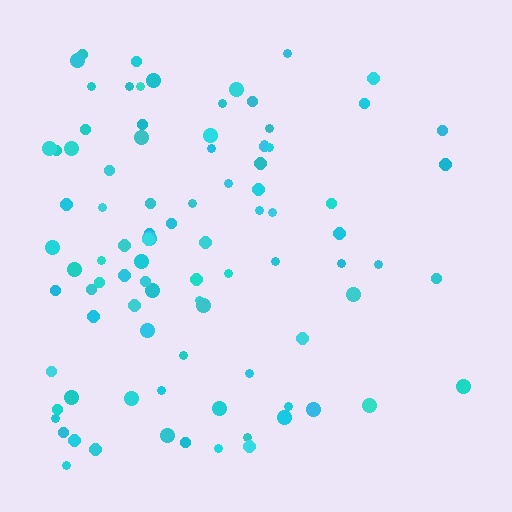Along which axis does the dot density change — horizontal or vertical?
Horizontal.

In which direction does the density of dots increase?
From right to left, with the left side densest.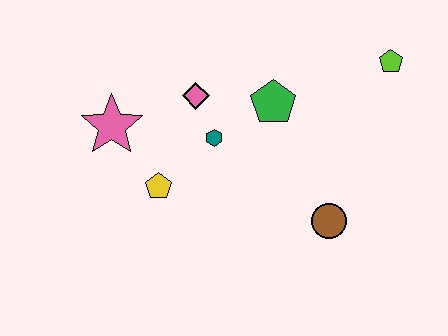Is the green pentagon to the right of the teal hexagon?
Yes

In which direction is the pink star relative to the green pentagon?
The pink star is to the left of the green pentagon.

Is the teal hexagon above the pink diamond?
No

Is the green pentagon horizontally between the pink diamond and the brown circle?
Yes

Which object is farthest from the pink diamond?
The lime pentagon is farthest from the pink diamond.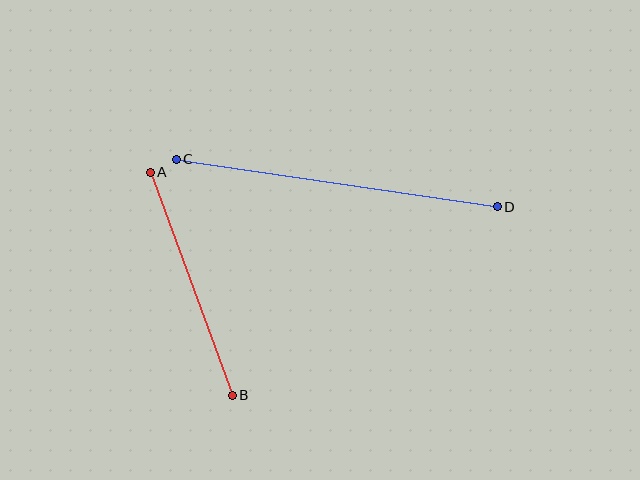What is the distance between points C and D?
The distance is approximately 325 pixels.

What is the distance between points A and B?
The distance is approximately 238 pixels.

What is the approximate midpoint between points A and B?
The midpoint is at approximately (191, 284) pixels.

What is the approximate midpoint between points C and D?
The midpoint is at approximately (337, 183) pixels.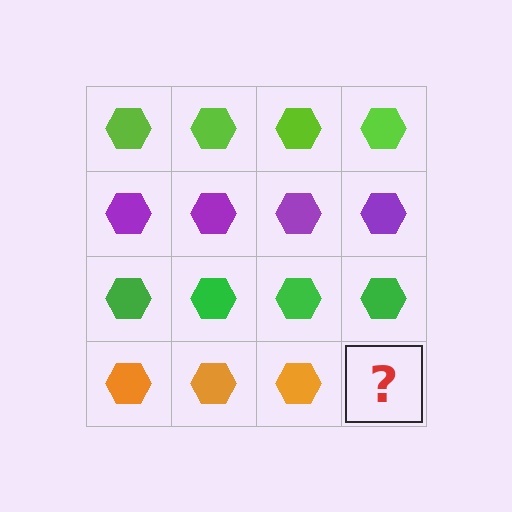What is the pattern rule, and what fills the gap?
The rule is that each row has a consistent color. The gap should be filled with an orange hexagon.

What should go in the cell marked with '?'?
The missing cell should contain an orange hexagon.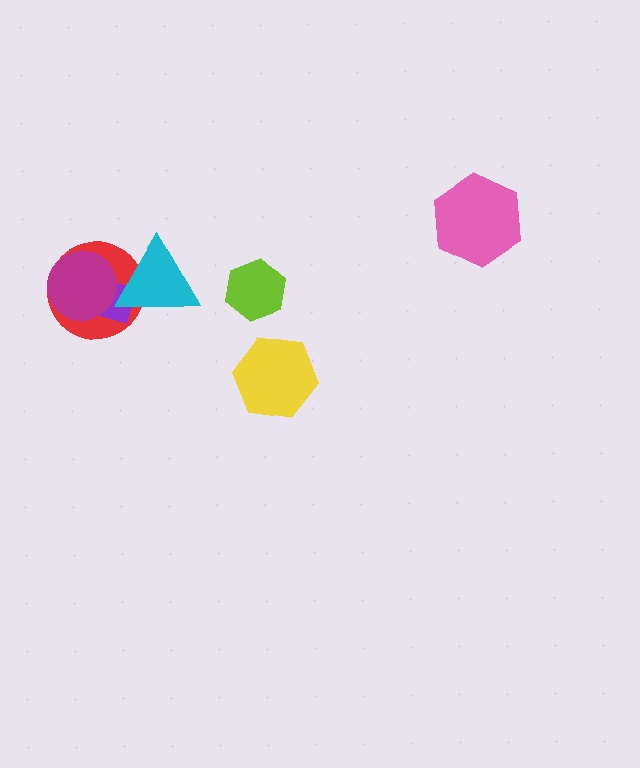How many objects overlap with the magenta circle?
2 objects overlap with the magenta circle.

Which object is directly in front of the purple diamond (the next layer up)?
The cyan triangle is directly in front of the purple diamond.